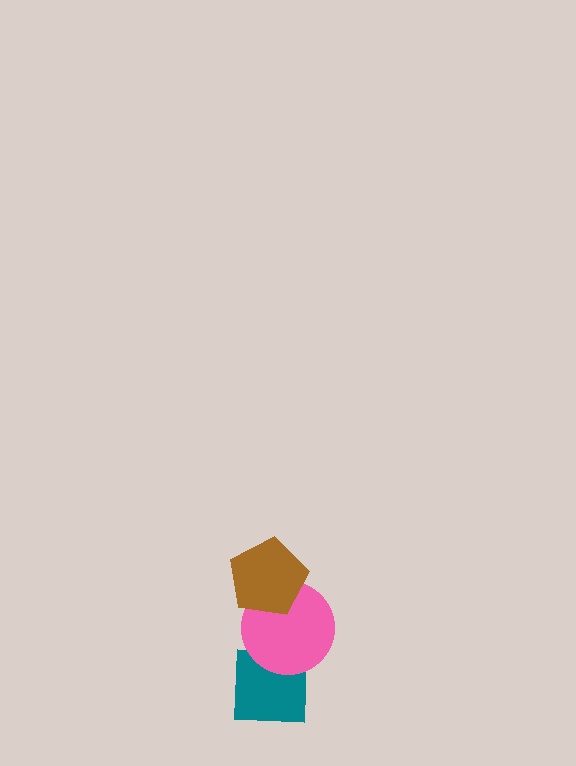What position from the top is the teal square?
The teal square is 3rd from the top.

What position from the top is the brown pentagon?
The brown pentagon is 1st from the top.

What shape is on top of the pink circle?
The brown pentagon is on top of the pink circle.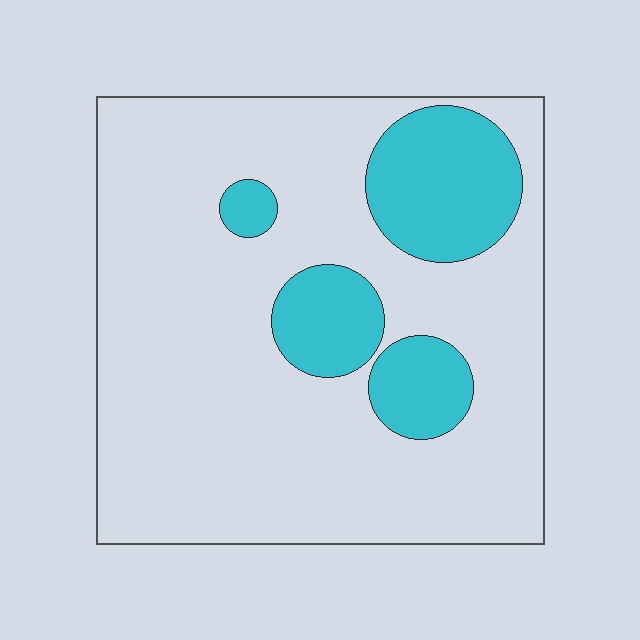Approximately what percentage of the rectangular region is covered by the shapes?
Approximately 20%.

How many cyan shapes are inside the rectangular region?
4.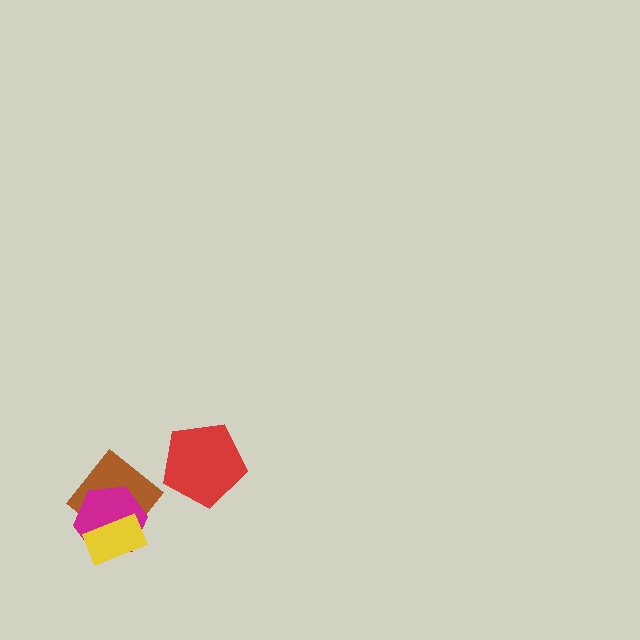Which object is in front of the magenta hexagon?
The yellow rectangle is in front of the magenta hexagon.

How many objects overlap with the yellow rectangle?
2 objects overlap with the yellow rectangle.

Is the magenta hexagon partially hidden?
Yes, it is partially covered by another shape.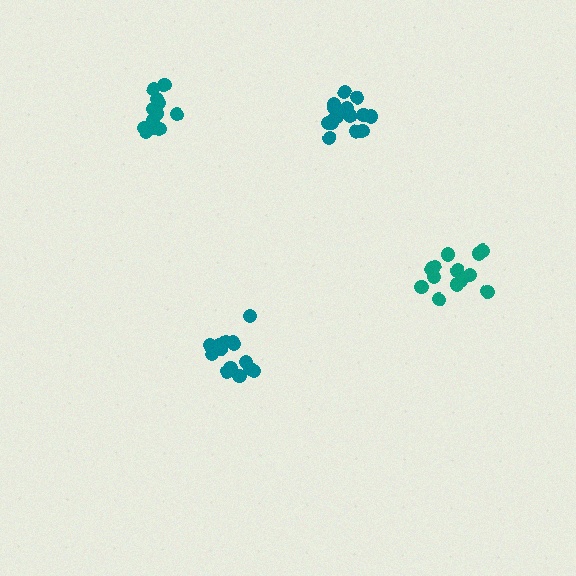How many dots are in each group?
Group 1: 15 dots, Group 2: 16 dots, Group 3: 13 dots, Group 4: 13 dots (57 total).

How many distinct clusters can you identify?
There are 4 distinct clusters.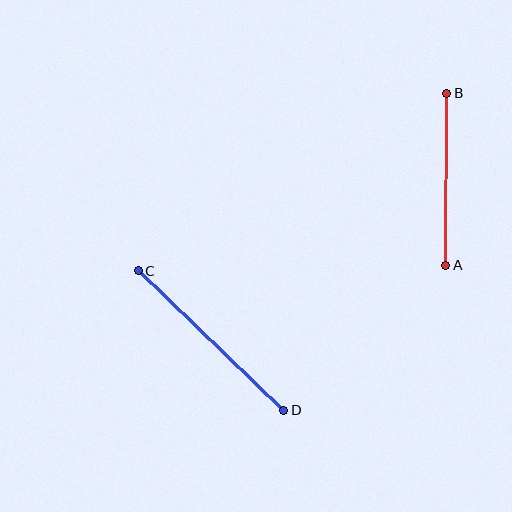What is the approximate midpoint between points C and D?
The midpoint is at approximately (211, 340) pixels.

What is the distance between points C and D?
The distance is approximately 202 pixels.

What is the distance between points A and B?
The distance is approximately 172 pixels.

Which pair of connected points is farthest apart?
Points C and D are farthest apart.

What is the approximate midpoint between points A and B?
The midpoint is at approximately (446, 179) pixels.